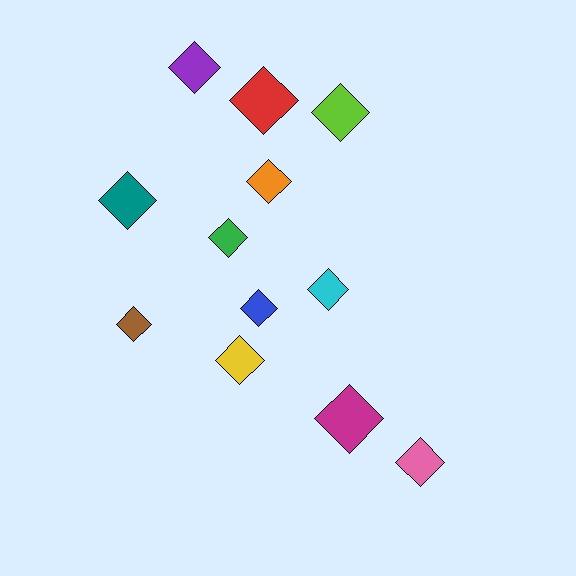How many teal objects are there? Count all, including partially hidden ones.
There is 1 teal object.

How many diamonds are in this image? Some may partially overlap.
There are 12 diamonds.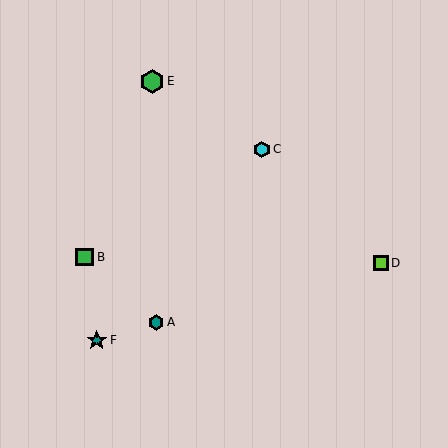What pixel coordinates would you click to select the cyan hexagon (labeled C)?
Click at (262, 149) to select the cyan hexagon C.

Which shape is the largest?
The green hexagon (labeled E) is the largest.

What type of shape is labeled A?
Shape A is a teal hexagon.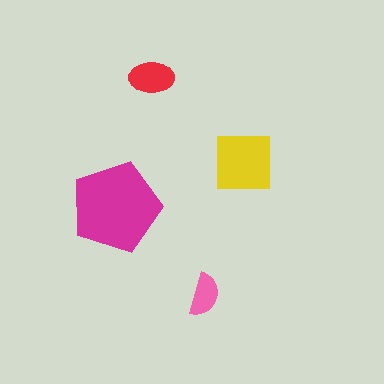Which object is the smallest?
The pink semicircle.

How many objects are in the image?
There are 4 objects in the image.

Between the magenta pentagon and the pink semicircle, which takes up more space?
The magenta pentagon.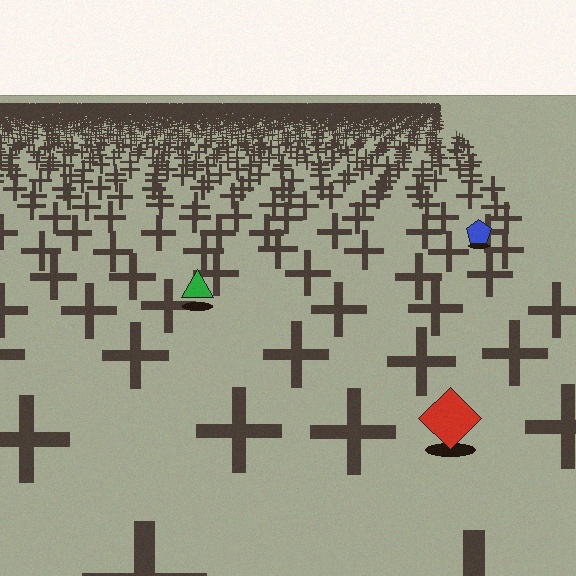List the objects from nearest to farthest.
From nearest to farthest: the red diamond, the green triangle, the blue pentagon.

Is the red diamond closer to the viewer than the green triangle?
Yes. The red diamond is closer — you can tell from the texture gradient: the ground texture is coarser near it.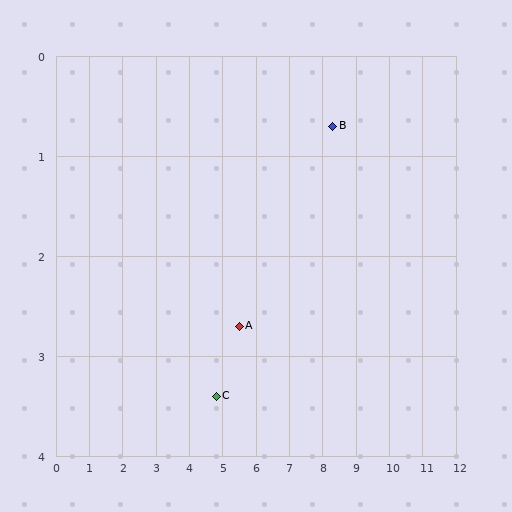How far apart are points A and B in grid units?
Points A and B are about 3.4 grid units apart.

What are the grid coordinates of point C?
Point C is at approximately (4.8, 3.4).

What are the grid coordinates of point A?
Point A is at approximately (5.5, 2.7).